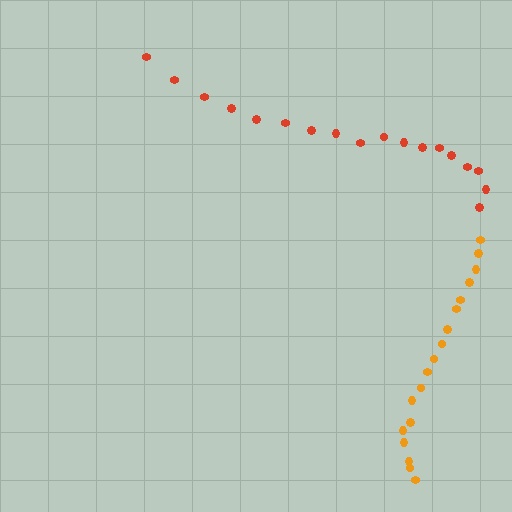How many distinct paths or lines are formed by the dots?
There are 2 distinct paths.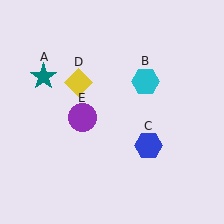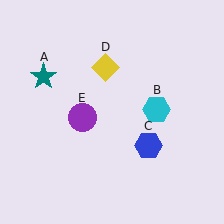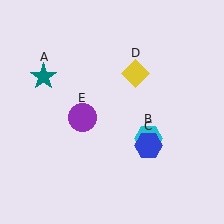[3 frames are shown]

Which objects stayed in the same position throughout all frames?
Teal star (object A) and blue hexagon (object C) and purple circle (object E) remained stationary.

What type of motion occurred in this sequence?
The cyan hexagon (object B), yellow diamond (object D) rotated clockwise around the center of the scene.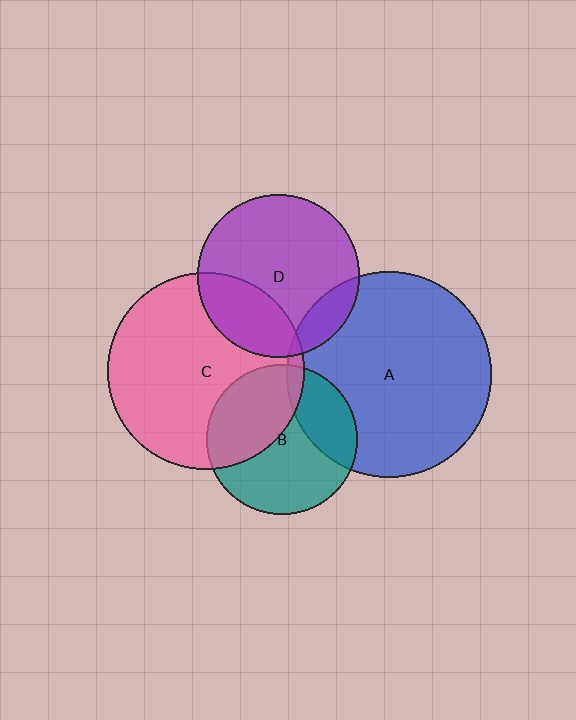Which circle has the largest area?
Circle A (blue).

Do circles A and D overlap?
Yes.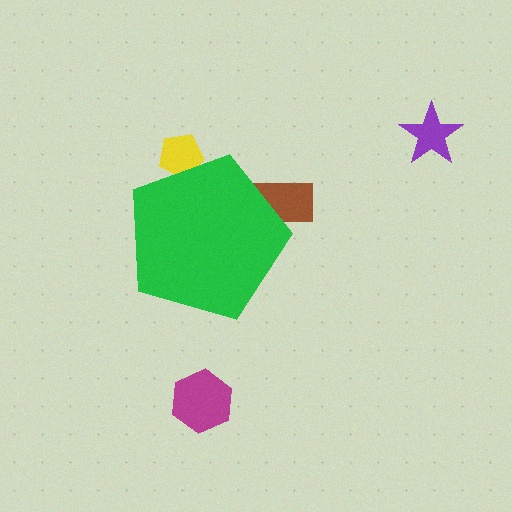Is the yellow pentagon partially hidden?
Yes, the yellow pentagon is partially hidden behind the green pentagon.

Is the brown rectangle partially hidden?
Yes, the brown rectangle is partially hidden behind the green pentagon.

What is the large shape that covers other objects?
A green pentagon.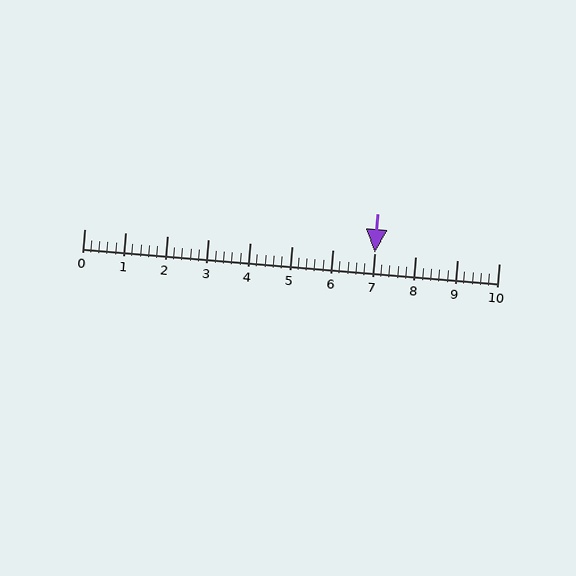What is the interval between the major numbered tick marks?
The major tick marks are spaced 1 units apart.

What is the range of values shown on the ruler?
The ruler shows values from 0 to 10.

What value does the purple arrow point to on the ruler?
The purple arrow points to approximately 7.0.